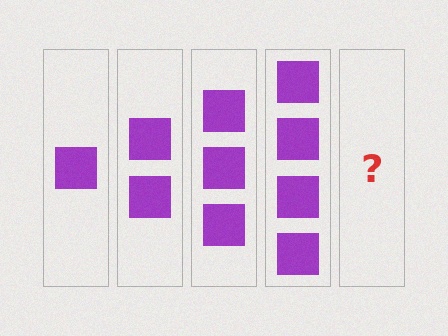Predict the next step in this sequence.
The next step is 5 squares.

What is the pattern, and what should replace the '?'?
The pattern is that each step adds one more square. The '?' should be 5 squares.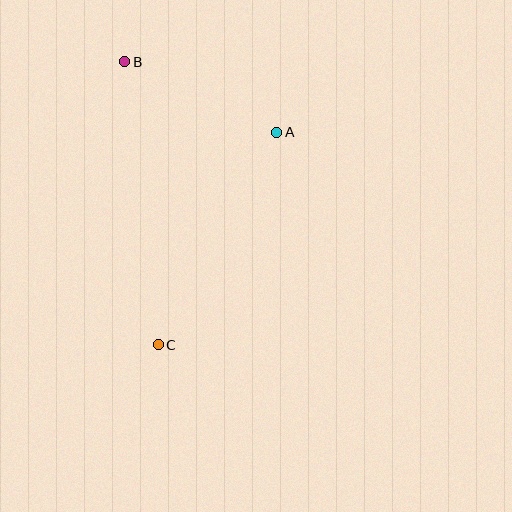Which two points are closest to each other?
Points A and B are closest to each other.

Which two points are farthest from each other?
Points B and C are farthest from each other.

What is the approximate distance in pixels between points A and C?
The distance between A and C is approximately 243 pixels.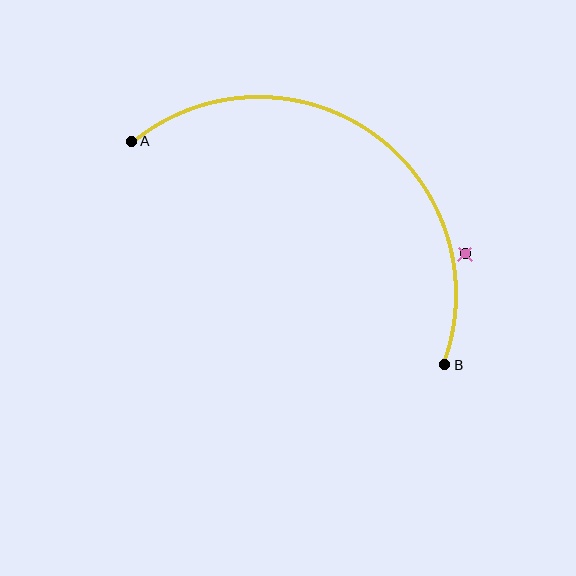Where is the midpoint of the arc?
The arc midpoint is the point on the curve farthest from the straight line joining A and B. It sits above and to the right of that line.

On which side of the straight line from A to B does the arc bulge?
The arc bulges above and to the right of the straight line connecting A and B.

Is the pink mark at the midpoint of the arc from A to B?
No — the pink mark does not lie on the arc at all. It sits slightly outside the curve.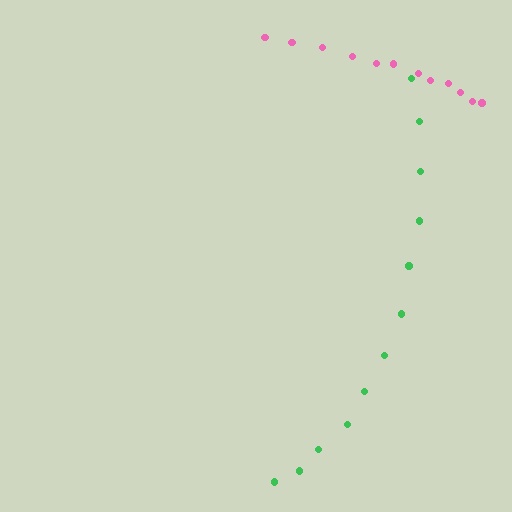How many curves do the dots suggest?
There are 2 distinct paths.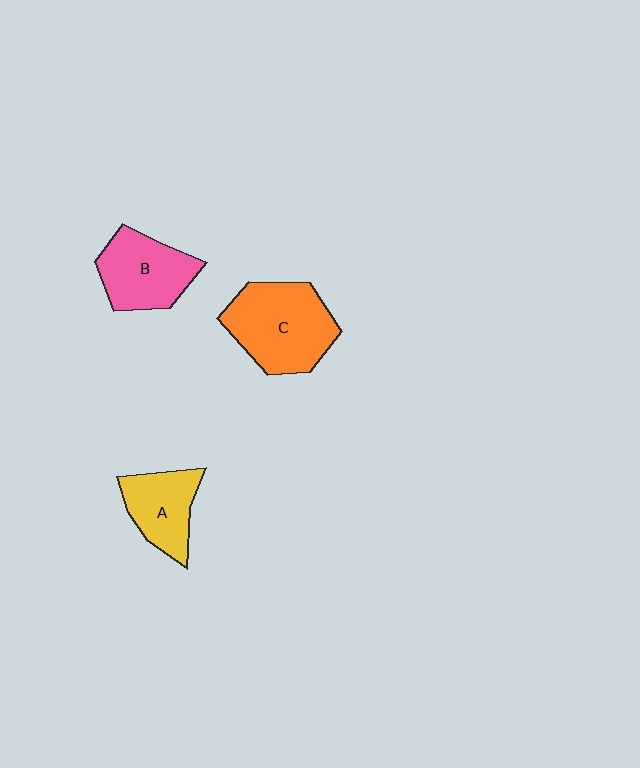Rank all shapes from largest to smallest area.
From largest to smallest: C (orange), B (pink), A (yellow).